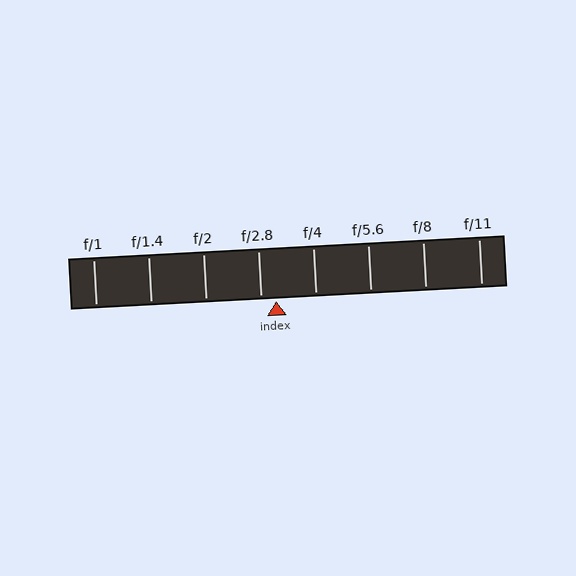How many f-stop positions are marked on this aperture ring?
There are 8 f-stop positions marked.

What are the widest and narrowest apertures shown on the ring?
The widest aperture shown is f/1 and the narrowest is f/11.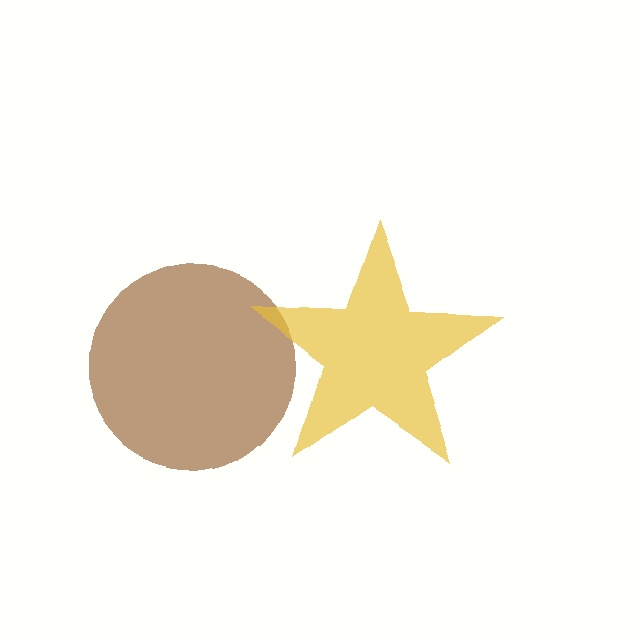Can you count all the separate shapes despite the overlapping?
Yes, there are 2 separate shapes.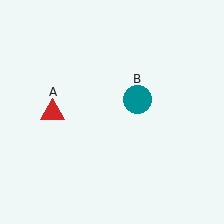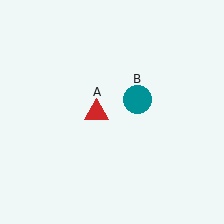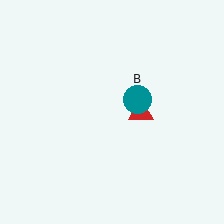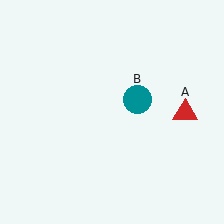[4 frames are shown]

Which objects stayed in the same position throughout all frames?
Teal circle (object B) remained stationary.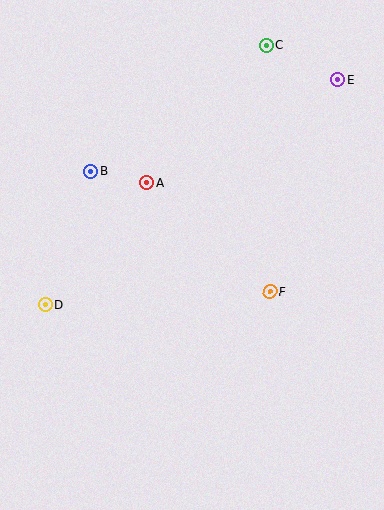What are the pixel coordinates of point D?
Point D is at (46, 305).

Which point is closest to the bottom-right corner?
Point F is closest to the bottom-right corner.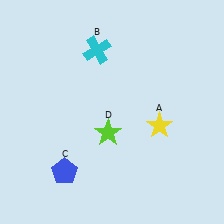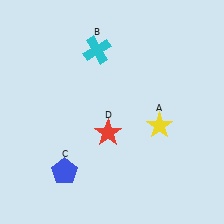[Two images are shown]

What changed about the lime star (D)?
In Image 1, D is lime. In Image 2, it changed to red.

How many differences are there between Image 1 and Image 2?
There is 1 difference between the two images.